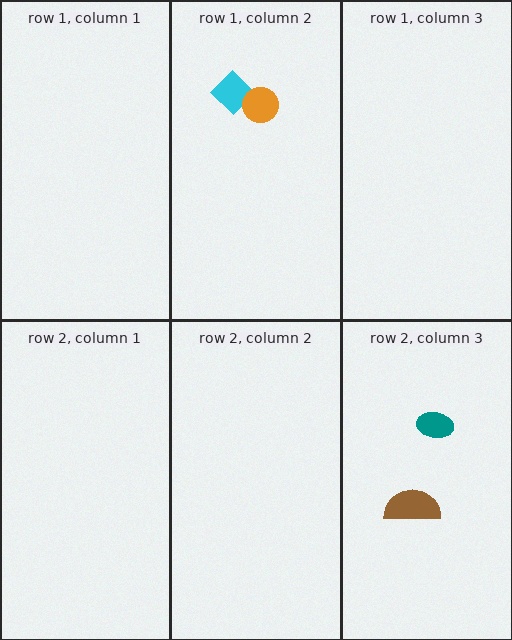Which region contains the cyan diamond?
The row 1, column 2 region.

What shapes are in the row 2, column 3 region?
The brown semicircle, the teal ellipse.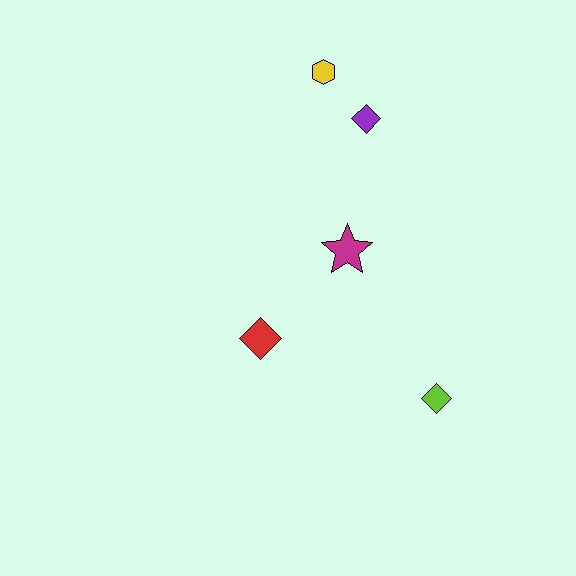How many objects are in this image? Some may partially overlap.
There are 5 objects.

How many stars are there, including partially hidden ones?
There is 1 star.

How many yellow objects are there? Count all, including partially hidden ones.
There is 1 yellow object.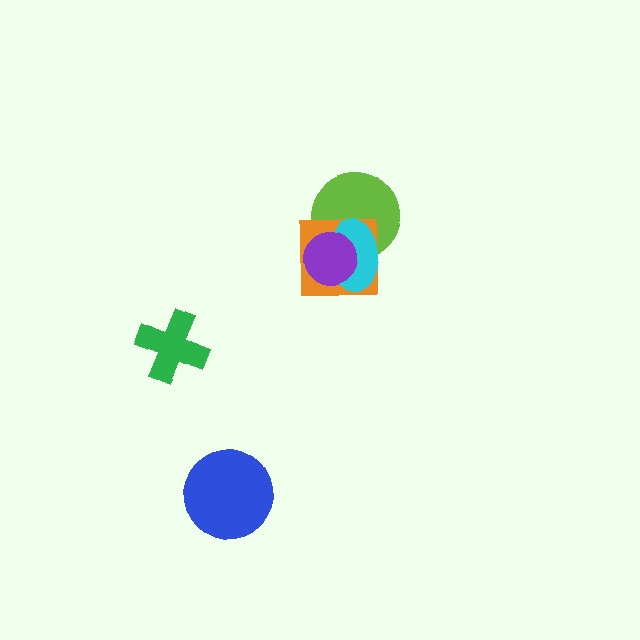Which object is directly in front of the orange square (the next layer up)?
The cyan ellipse is directly in front of the orange square.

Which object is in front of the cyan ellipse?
The purple circle is in front of the cyan ellipse.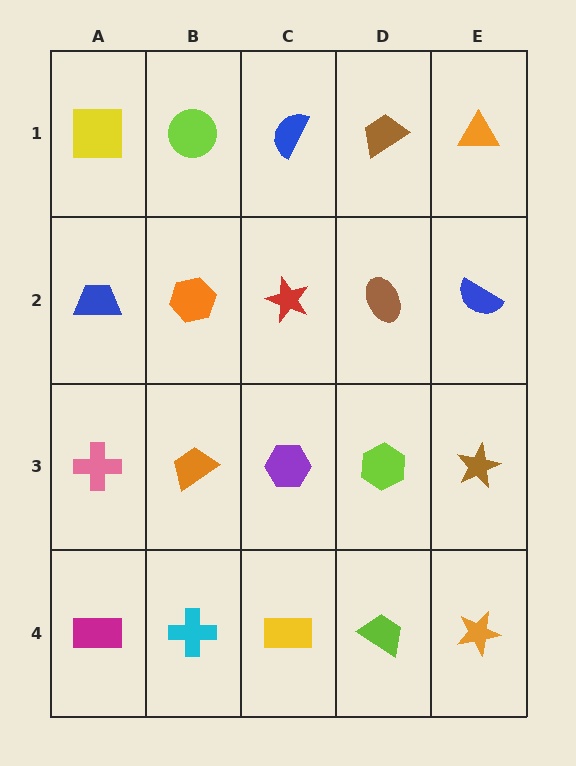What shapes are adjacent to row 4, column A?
A pink cross (row 3, column A), a cyan cross (row 4, column B).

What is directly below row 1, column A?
A blue trapezoid.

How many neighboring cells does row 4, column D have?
3.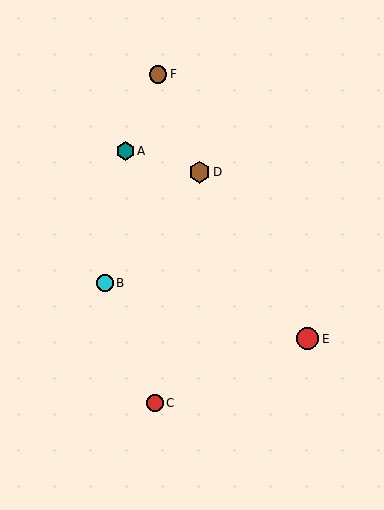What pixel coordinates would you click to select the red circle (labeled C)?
Click at (155, 403) to select the red circle C.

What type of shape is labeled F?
Shape F is a brown circle.